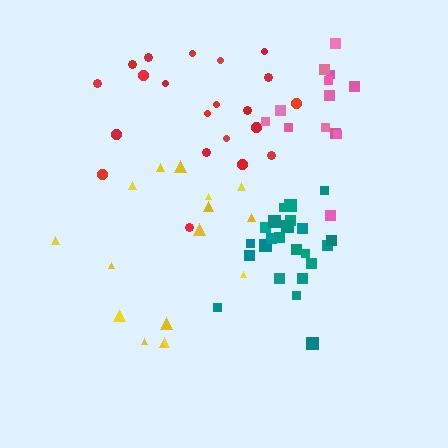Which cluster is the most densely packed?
Teal.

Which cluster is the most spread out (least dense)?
Yellow.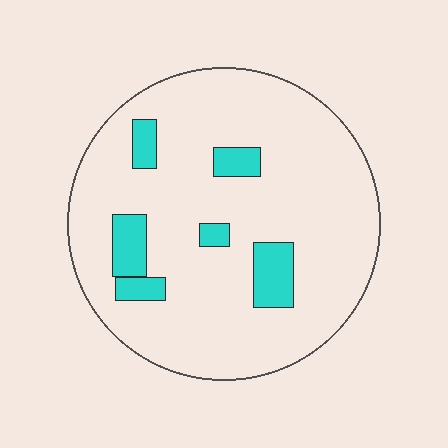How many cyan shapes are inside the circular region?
6.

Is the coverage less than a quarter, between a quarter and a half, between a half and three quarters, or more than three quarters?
Less than a quarter.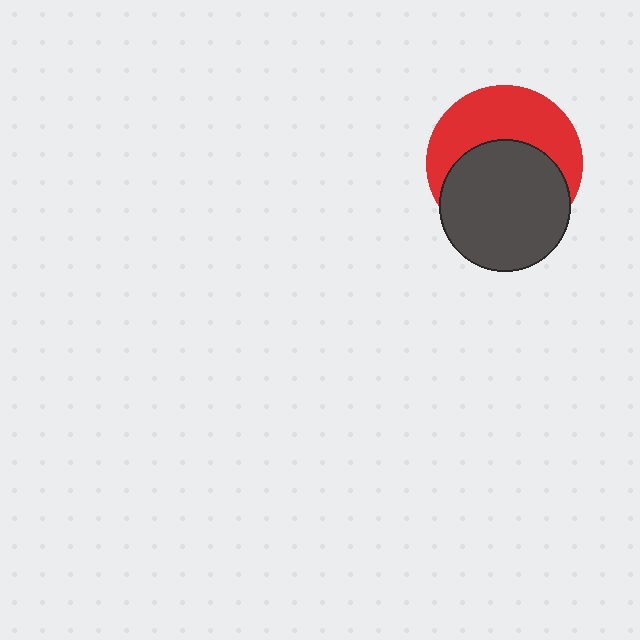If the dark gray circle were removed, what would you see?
You would see the complete red circle.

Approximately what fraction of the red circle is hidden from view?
Roughly 53% of the red circle is hidden behind the dark gray circle.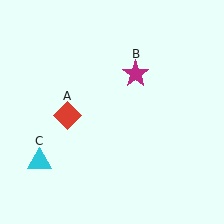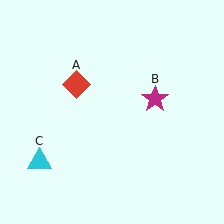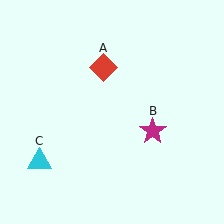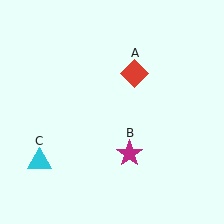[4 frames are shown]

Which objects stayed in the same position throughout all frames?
Cyan triangle (object C) remained stationary.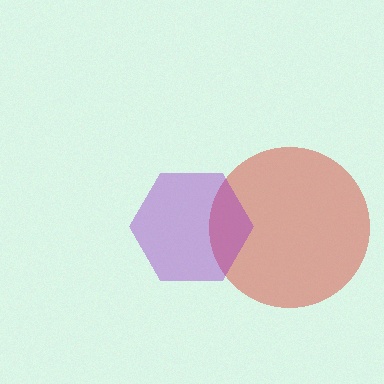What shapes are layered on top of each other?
The layered shapes are: a red circle, a purple hexagon.